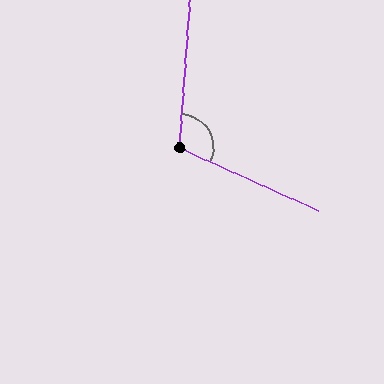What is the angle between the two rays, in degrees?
Approximately 110 degrees.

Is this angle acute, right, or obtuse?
It is obtuse.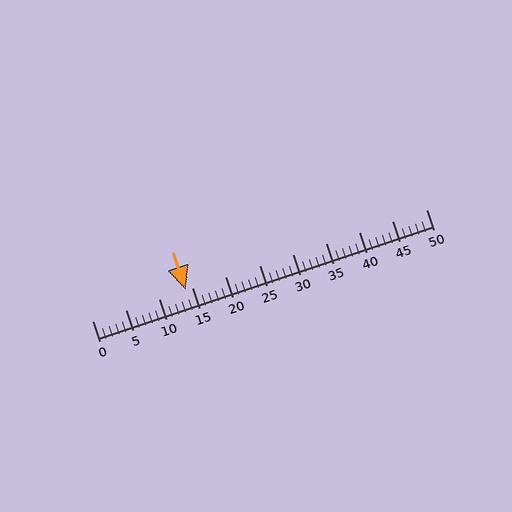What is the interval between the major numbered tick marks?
The major tick marks are spaced 5 units apart.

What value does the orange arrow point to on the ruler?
The orange arrow points to approximately 14.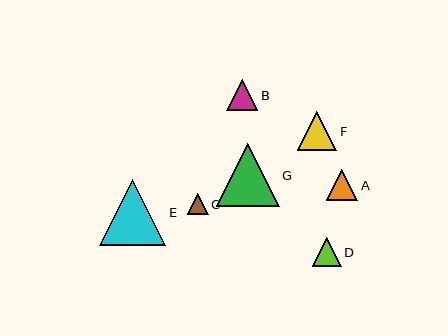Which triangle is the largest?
Triangle E is the largest with a size of approximately 66 pixels.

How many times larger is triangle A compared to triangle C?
Triangle A is approximately 1.5 times the size of triangle C.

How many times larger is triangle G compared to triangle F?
Triangle G is approximately 1.6 times the size of triangle F.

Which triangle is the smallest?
Triangle C is the smallest with a size of approximately 21 pixels.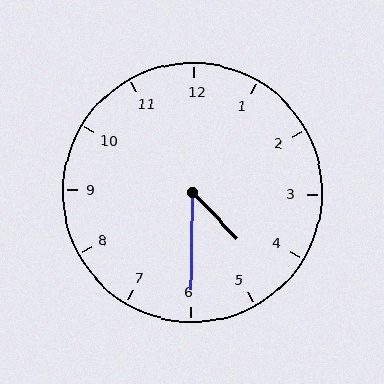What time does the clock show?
4:30.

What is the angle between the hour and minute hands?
Approximately 45 degrees.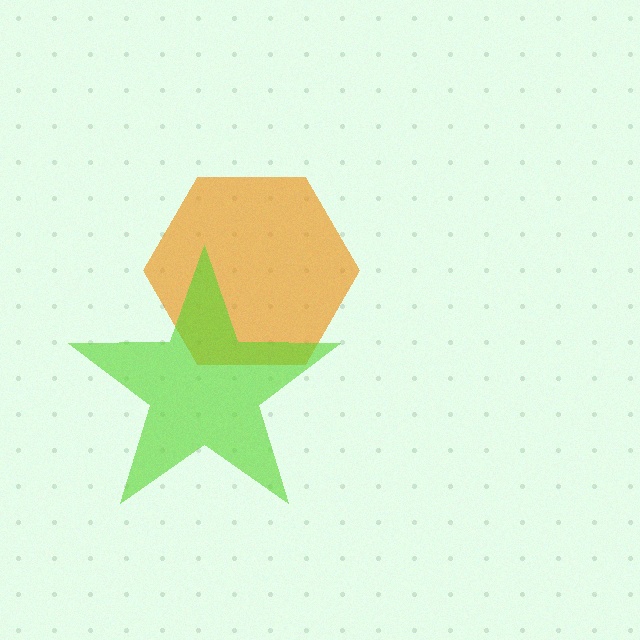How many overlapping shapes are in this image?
There are 2 overlapping shapes in the image.